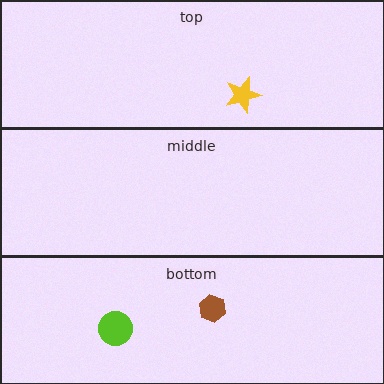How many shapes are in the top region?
1.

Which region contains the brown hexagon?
The bottom region.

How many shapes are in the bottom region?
2.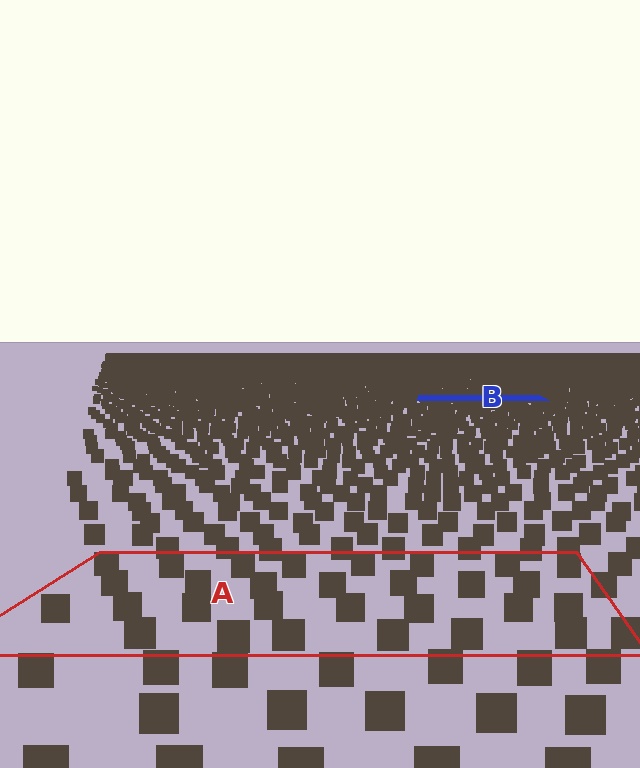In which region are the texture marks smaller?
The texture marks are smaller in region B, because it is farther away.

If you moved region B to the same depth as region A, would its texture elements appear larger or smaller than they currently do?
They would appear larger. At a closer depth, the same texture elements are projected at a bigger on-screen size.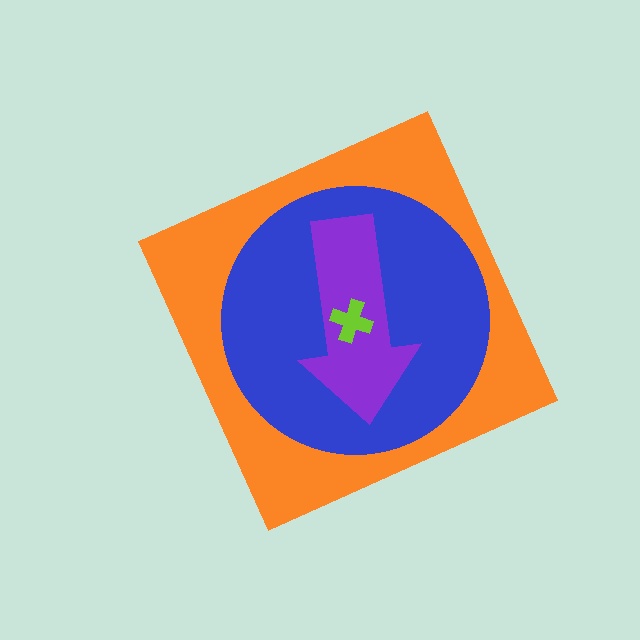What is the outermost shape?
The orange diamond.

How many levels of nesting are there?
4.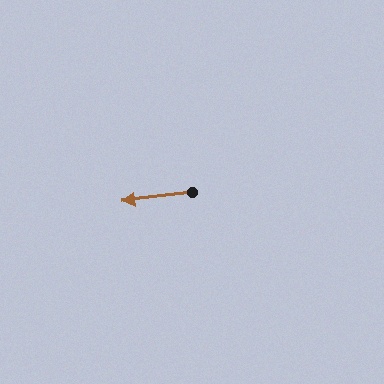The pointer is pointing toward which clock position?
Roughly 9 o'clock.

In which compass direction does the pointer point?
West.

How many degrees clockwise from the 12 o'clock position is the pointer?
Approximately 263 degrees.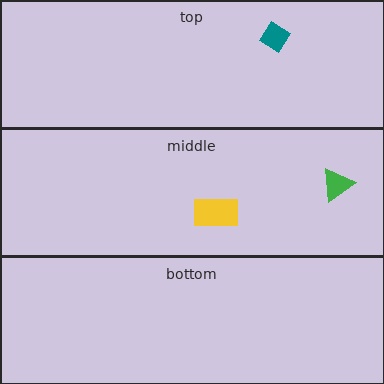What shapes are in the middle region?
The green triangle, the yellow rectangle.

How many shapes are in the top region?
1.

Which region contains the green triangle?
The middle region.